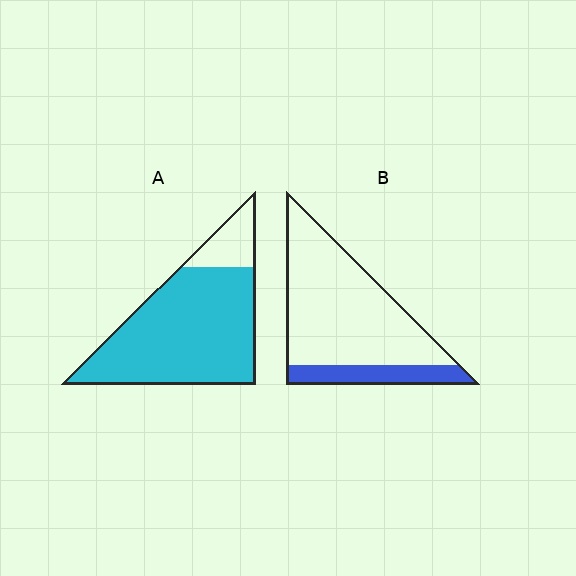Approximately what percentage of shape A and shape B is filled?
A is approximately 85% and B is approximately 20%.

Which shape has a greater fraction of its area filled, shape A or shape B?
Shape A.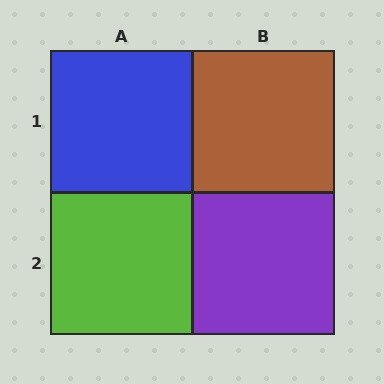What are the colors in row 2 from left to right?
Lime, purple.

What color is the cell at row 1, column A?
Blue.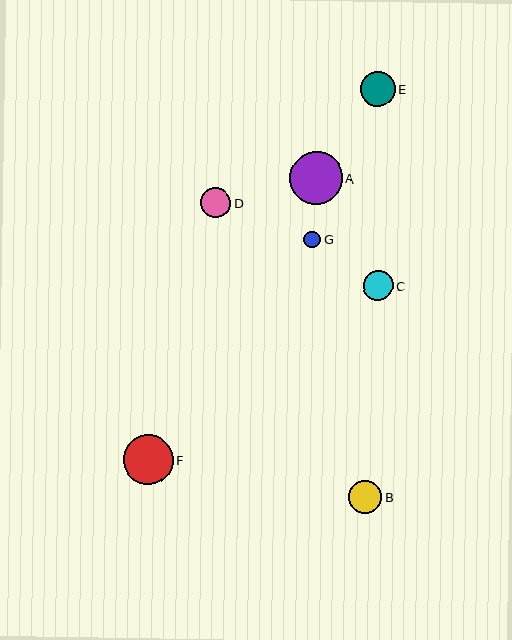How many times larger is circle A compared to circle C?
Circle A is approximately 1.7 times the size of circle C.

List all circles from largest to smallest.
From largest to smallest: A, F, E, B, C, D, G.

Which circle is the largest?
Circle A is the largest with a size of approximately 53 pixels.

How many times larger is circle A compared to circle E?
Circle A is approximately 1.5 times the size of circle E.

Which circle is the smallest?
Circle G is the smallest with a size of approximately 17 pixels.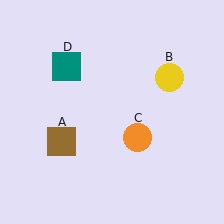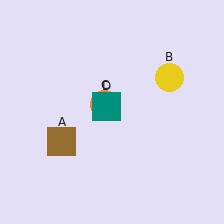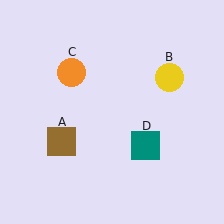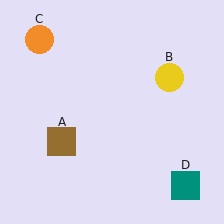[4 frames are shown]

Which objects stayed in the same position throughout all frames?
Brown square (object A) and yellow circle (object B) remained stationary.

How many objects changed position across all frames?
2 objects changed position: orange circle (object C), teal square (object D).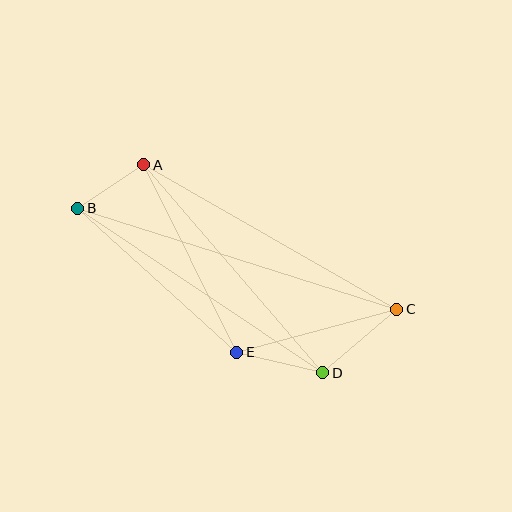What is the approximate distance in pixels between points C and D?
The distance between C and D is approximately 97 pixels.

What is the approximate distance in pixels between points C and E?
The distance between C and E is approximately 166 pixels.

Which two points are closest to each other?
Points A and B are closest to each other.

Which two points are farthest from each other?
Points B and C are farthest from each other.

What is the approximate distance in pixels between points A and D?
The distance between A and D is approximately 274 pixels.